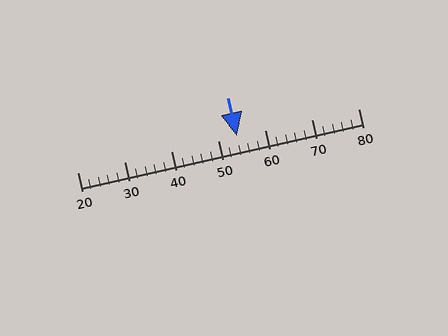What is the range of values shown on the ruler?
The ruler shows values from 20 to 80.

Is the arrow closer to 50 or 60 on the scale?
The arrow is closer to 50.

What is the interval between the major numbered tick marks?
The major tick marks are spaced 10 units apart.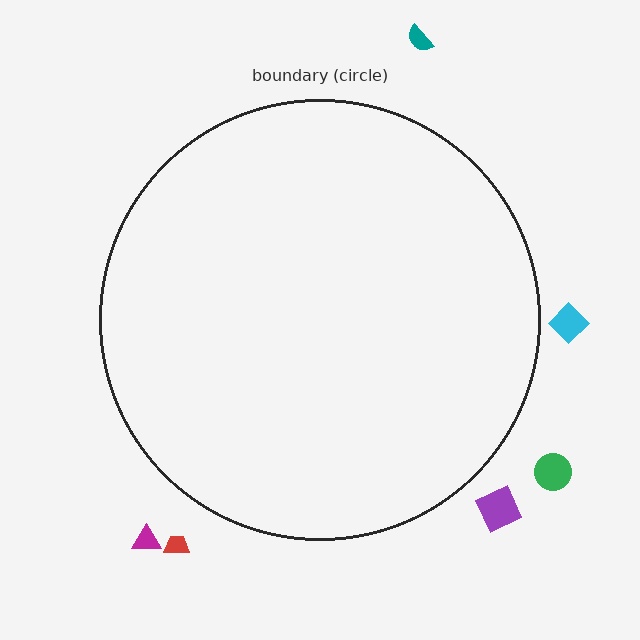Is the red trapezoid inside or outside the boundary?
Outside.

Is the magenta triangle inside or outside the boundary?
Outside.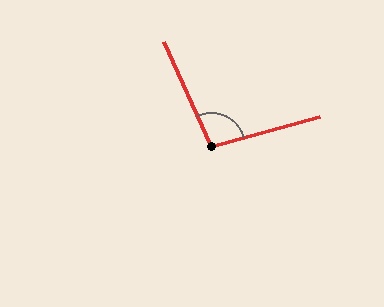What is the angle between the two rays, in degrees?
Approximately 99 degrees.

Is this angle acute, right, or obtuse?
It is obtuse.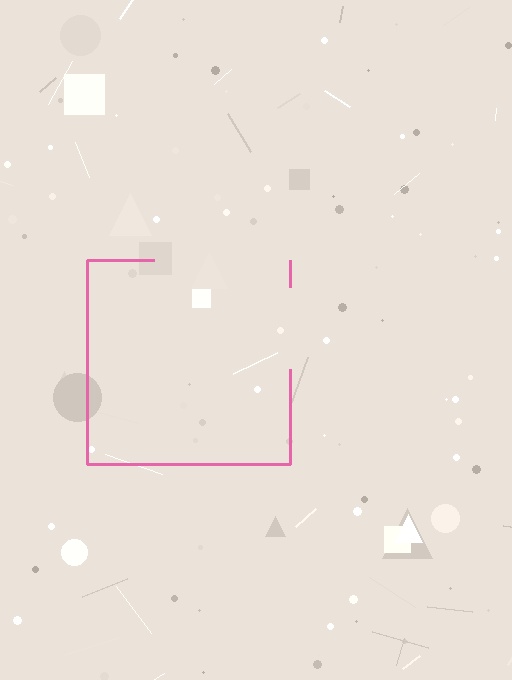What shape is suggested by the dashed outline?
The dashed outline suggests a square.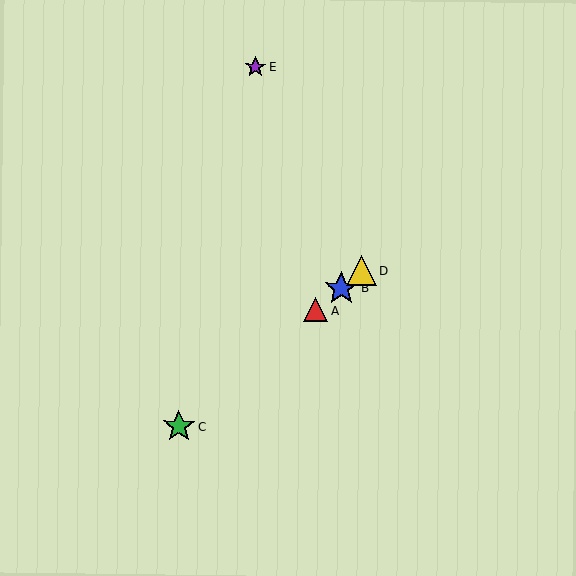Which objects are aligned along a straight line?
Objects A, B, C, D are aligned along a straight line.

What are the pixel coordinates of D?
Object D is at (362, 270).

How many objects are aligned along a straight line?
4 objects (A, B, C, D) are aligned along a straight line.